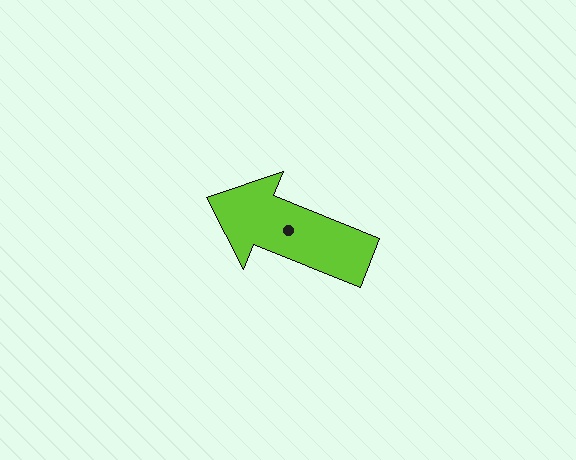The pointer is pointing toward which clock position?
Roughly 10 o'clock.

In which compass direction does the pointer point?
West.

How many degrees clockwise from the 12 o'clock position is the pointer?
Approximately 292 degrees.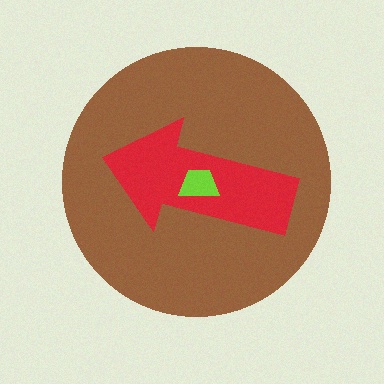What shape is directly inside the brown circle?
The red arrow.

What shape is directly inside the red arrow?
The lime trapezoid.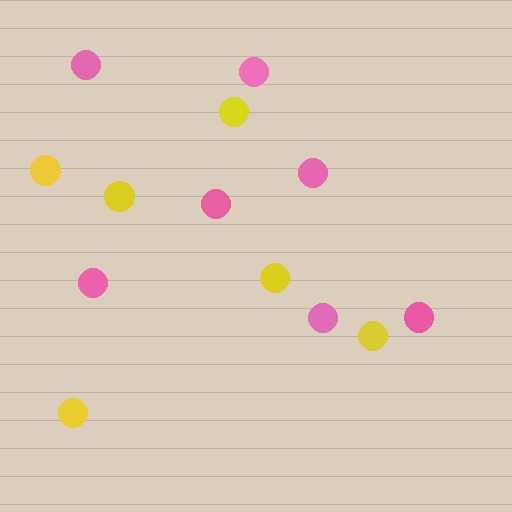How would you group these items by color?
There are 2 groups: one group of yellow circles (6) and one group of pink circles (7).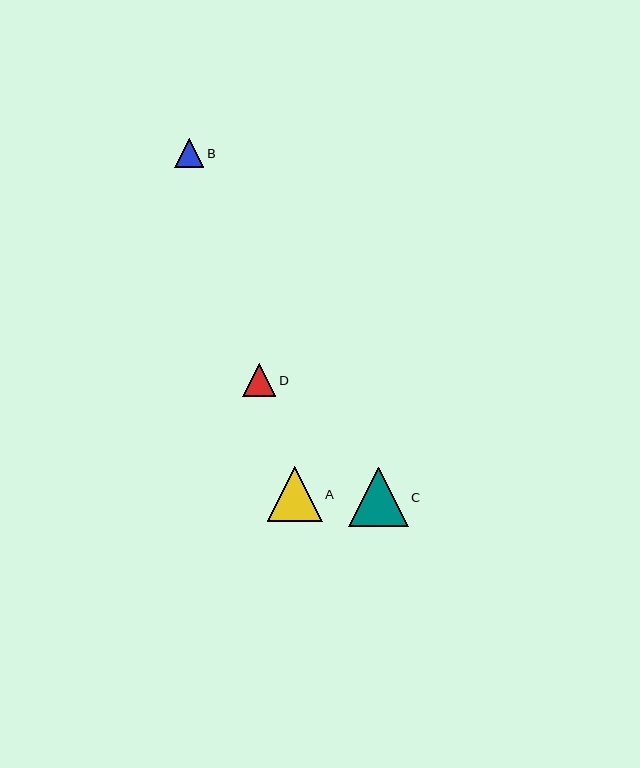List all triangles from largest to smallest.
From largest to smallest: C, A, D, B.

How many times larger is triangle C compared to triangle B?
Triangle C is approximately 2.1 times the size of triangle B.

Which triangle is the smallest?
Triangle B is the smallest with a size of approximately 29 pixels.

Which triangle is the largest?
Triangle C is the largest with a size of approximately 60 pixels.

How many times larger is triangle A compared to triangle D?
Triangle A is approximately 1.7 times the size of triangle D.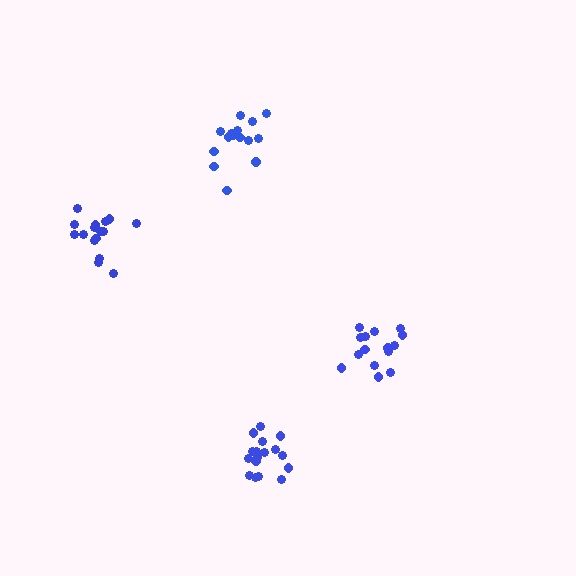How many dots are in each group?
Group 1: 15 dots, Group 2: 15 dots, Group 3: 16 dots, Group 4: 17 dots (63 total).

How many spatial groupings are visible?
There are 4 spatial groupings.